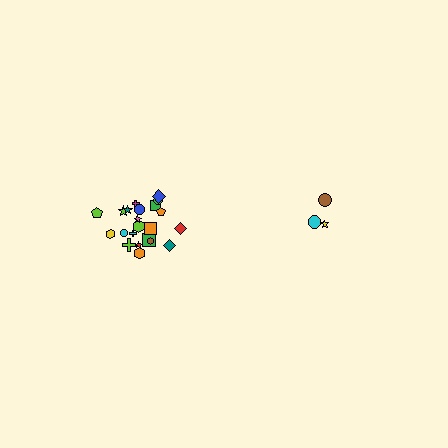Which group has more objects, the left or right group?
The left group.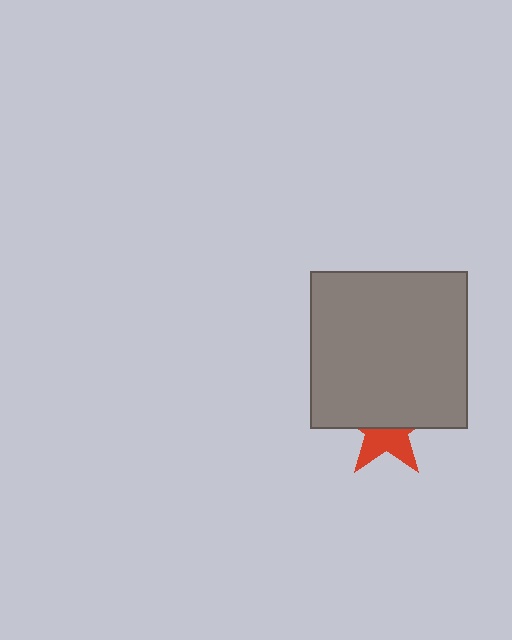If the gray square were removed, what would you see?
You would see the complete red star.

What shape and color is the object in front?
The object in front is a gray square.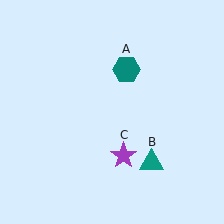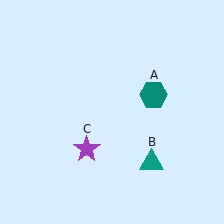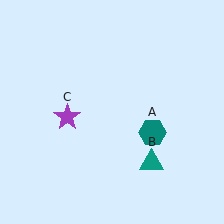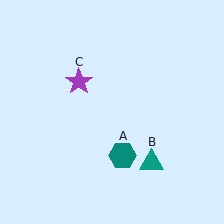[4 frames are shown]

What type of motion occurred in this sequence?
The teal hexagon (object A), purple star (object C) rotated clockwise around the center of the scene.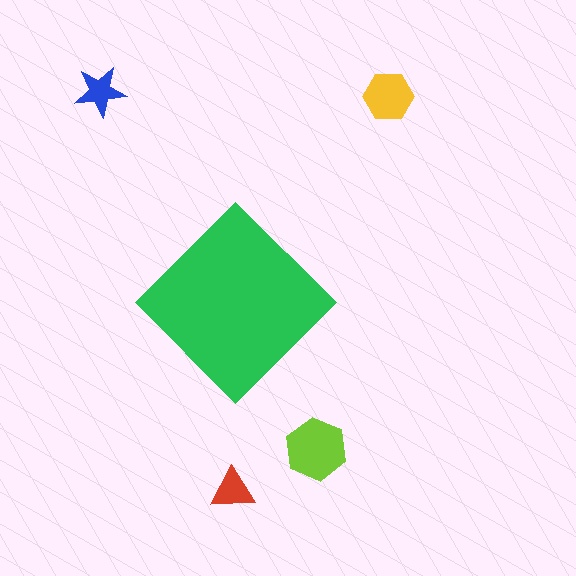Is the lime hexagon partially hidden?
No, the lime hexagon is fully visible.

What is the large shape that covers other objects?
A green diamond.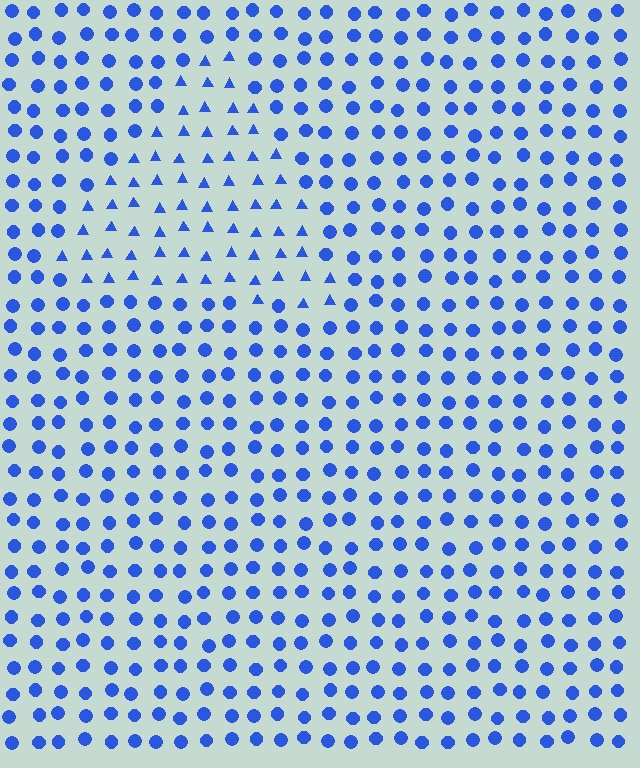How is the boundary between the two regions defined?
The boundary is defined by a change in element shape: triangles inside vs. circles outside. All elements share the same color and spacing.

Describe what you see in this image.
The image is filled with small blue elements arranged in a uniform grid. A triangle-shaped region contains triangles, while the surrounding area contains circles. The boundary is defined purely by the change in element shape.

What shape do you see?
I see a triangle.